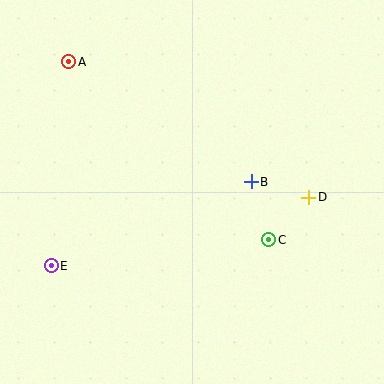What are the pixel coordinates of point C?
Point C is at (269, 240).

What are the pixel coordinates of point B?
Point B is at (251, 182).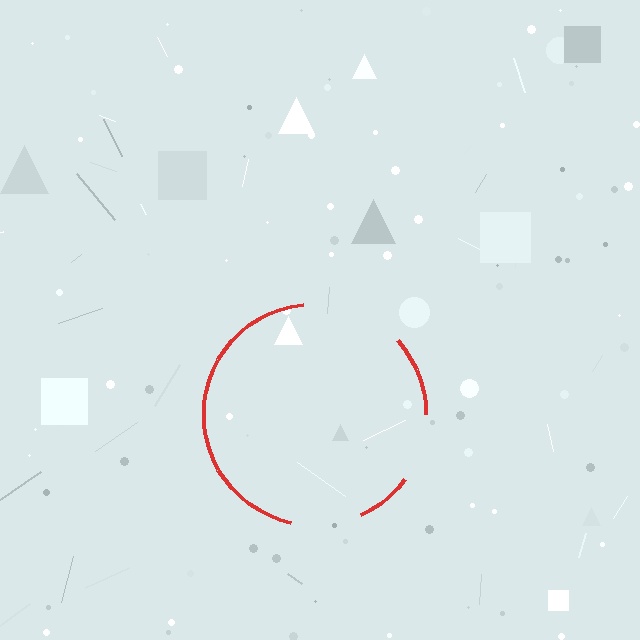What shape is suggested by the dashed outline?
The dashed outline suggests a circle.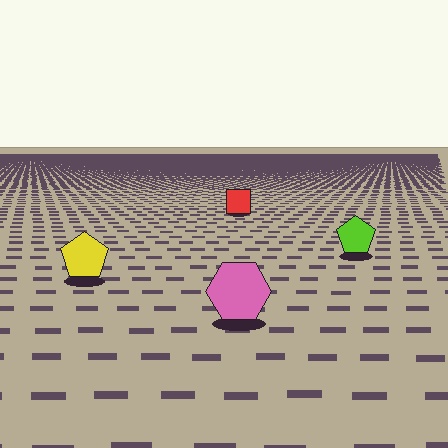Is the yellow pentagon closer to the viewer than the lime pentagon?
Yes. The yellow pentagon is closer — you can tell from the texture gradient: the ground texture is coarser near it.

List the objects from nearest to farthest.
From nearest to farthest: the pink hexagon, the yellow pentagon, the lime pentagon, the red square.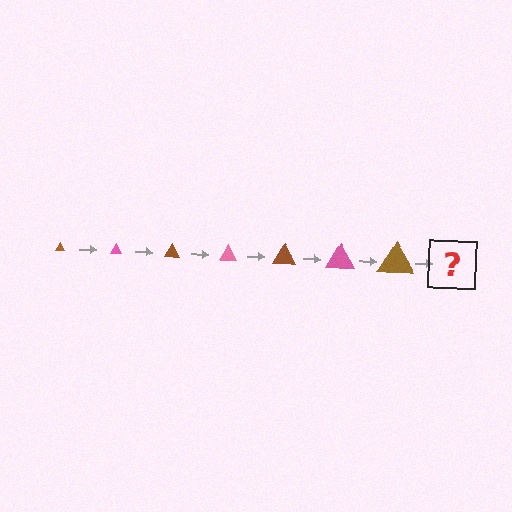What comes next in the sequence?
The next element should be a pink triangle, larger than the previous one.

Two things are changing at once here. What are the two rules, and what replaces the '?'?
The two rules are that the triangle grows larger each step and the color cycles through brown and pink. The '?' should be a pink triangle, larger than the previous one.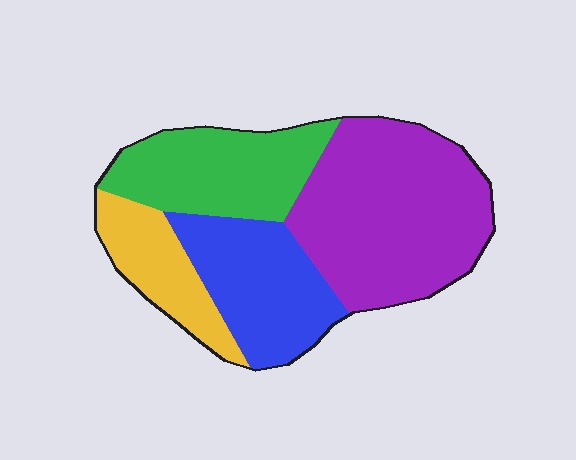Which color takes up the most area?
Purple, at roughly 40%.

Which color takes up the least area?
Yellow, at roughly 15%.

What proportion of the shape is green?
Green covers 23% of the shape.